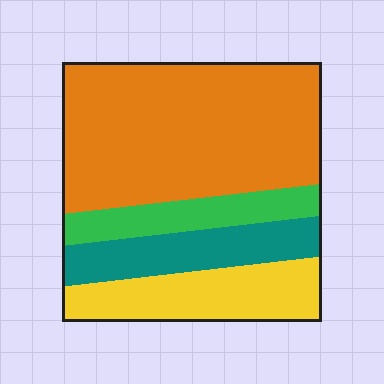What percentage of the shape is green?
Green covers around 10% of the shape.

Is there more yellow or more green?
Yellow.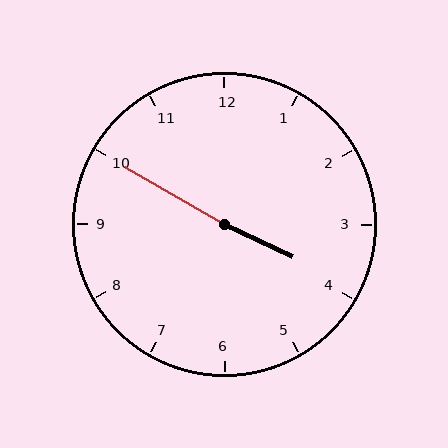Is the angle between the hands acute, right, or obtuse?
It is obtuse.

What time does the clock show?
3:50.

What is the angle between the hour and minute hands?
Approximately 175 degrees.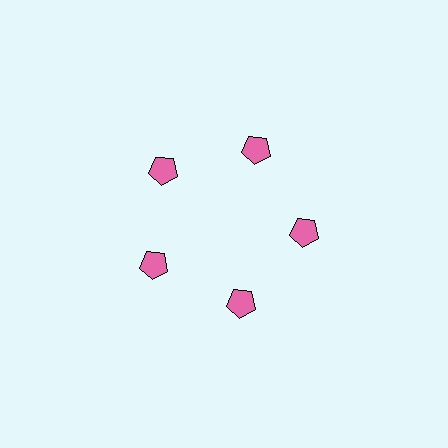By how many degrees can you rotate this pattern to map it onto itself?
The pattern maps onto itself every 72 degrees of rotation.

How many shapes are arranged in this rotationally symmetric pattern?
There are 5 shapes, arranged in 5 groups of 1.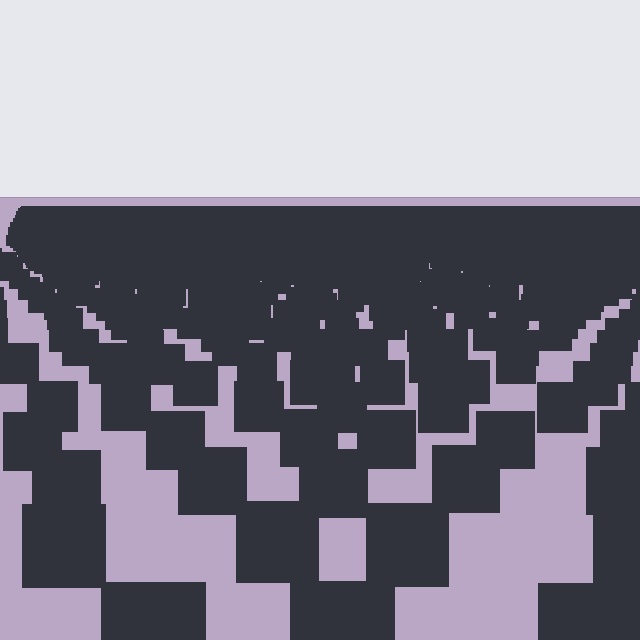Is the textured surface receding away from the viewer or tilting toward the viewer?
The surface is receding away from the viewer. Texture elements get smaller and denser toward the top.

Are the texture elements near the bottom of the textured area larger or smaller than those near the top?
Larger. Near the bottom, elements are closer to the viewer and appear at a bigger on-screen size.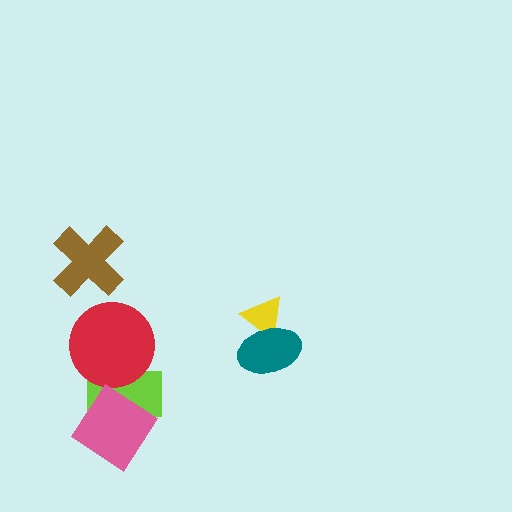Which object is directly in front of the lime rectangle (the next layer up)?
The red circle is directly in front of the lime rectangle.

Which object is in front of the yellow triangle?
The teal ellipse is in front of the yellow triangle.